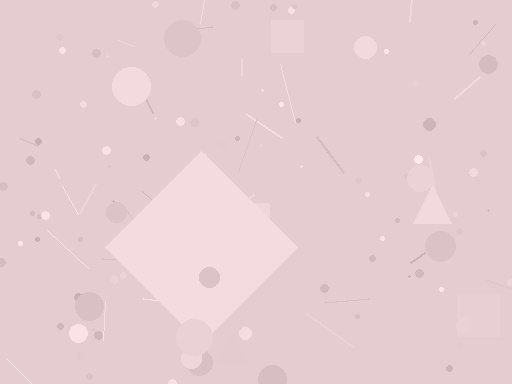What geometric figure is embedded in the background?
A diamond is embedded in the background.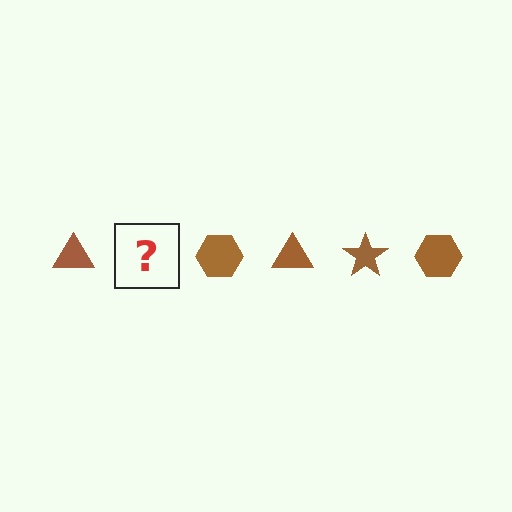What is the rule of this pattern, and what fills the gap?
The rule is that the pattern cycles through triangle, star, hexagon shapes in brown. The gap should be filled with a brown star.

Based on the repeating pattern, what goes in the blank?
The blank should be a brown star.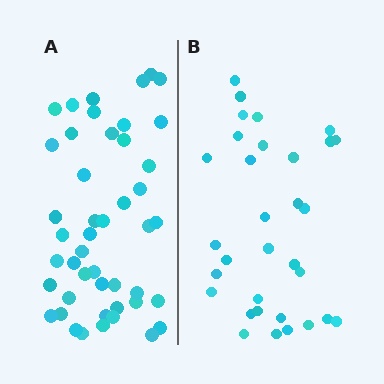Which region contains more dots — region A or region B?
Region A (the left region) has more dots.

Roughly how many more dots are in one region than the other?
Region A has approximately 15 more dots than region B.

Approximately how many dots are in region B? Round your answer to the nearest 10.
About 30 dots. (The exact count is 32, which rounds to 30.)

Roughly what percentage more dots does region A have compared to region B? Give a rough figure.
About 45% more.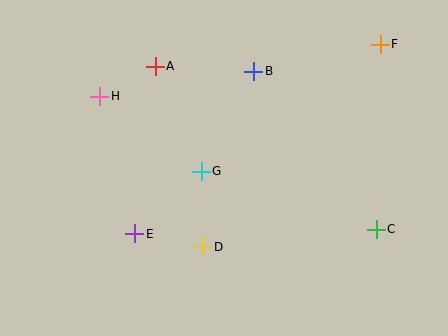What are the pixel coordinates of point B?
Point B is at (254, 71).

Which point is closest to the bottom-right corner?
Point C is closest to the bottom-right corner.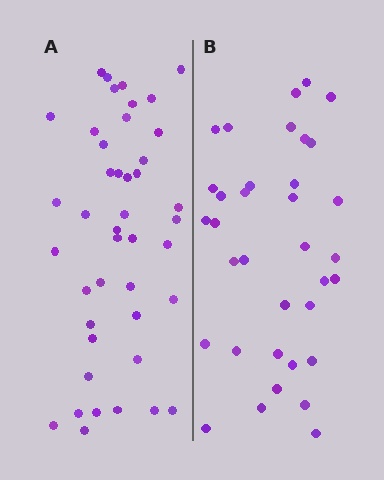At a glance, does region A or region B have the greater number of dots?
Region A (the left region) has more dots.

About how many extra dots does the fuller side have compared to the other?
Region A has roughly 8 or so more dots than region B.